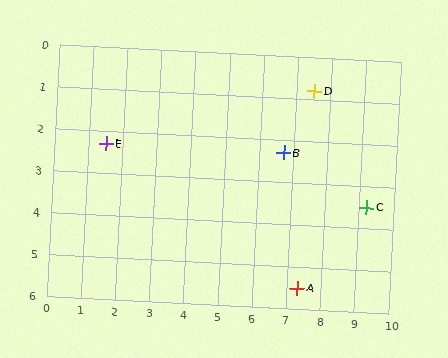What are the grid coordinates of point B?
Point B is at approximately (6.7, 2.3).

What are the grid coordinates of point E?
Point E is at approximately (1.5, 2.3).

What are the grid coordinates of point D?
Point D is at approximately (7.5, 0.8).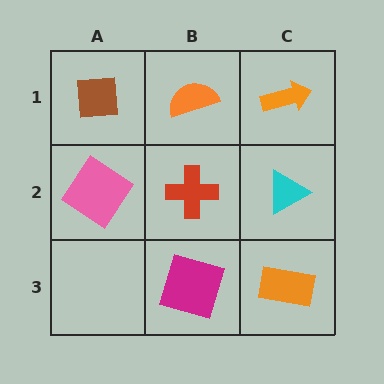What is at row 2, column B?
A red cross.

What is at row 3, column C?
An orange rectangle.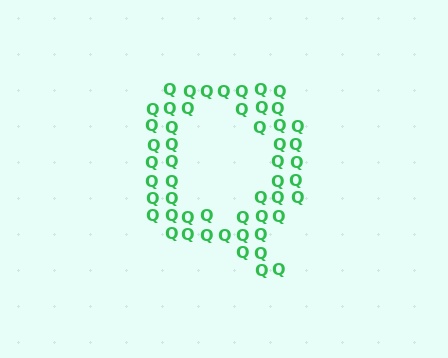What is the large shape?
The large shape is the letter Q.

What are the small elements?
The small elements are letter Q's.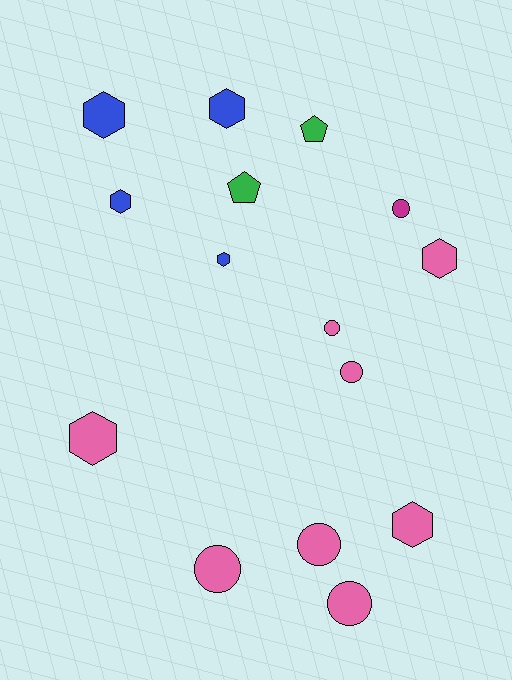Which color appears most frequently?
Pink, with 8 objects.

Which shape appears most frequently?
Hexagon, with 7 objects.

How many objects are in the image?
There are 15 objects.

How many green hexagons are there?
There are no green hexagons.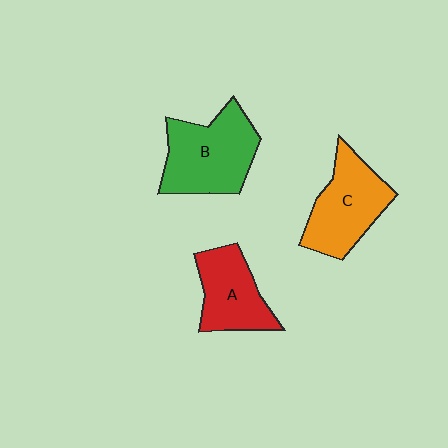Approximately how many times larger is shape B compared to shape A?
Approximately 1.4 times.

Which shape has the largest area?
Shape B (green).